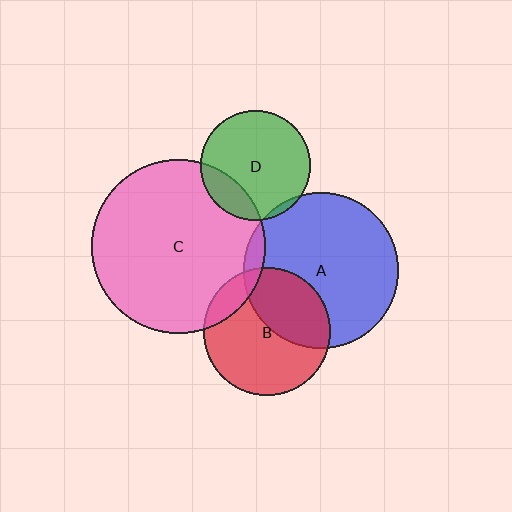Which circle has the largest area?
Circle C (pink).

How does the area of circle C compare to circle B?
Approximately 1.9 times.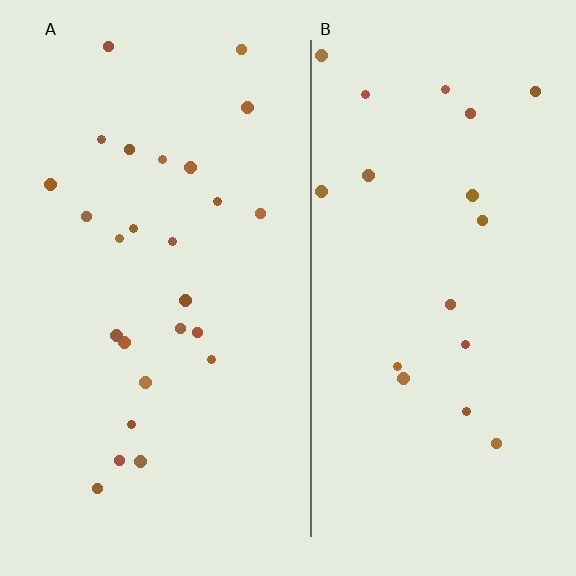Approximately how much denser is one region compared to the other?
Approximately 1.4× — region A over region B.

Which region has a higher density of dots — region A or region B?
A (the left).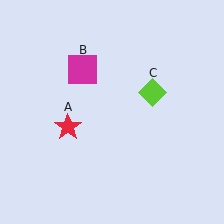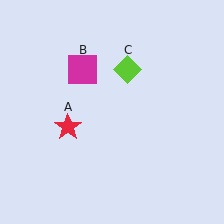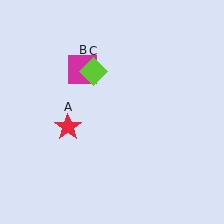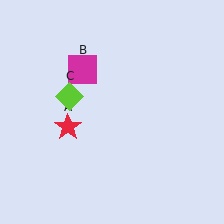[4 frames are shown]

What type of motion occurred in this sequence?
The lime diamond (object C) rotated counterclockwise around the center of the scene.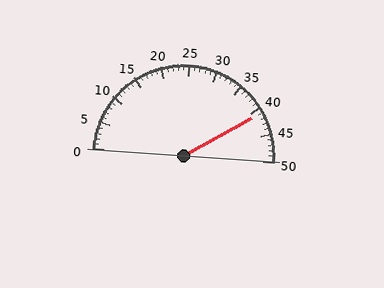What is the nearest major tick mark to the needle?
The nearest major tick mark is 40.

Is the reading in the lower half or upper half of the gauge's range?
The reading is in the upper half of the range (0 to 50).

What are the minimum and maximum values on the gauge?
The gauge ranges from 0 to 50.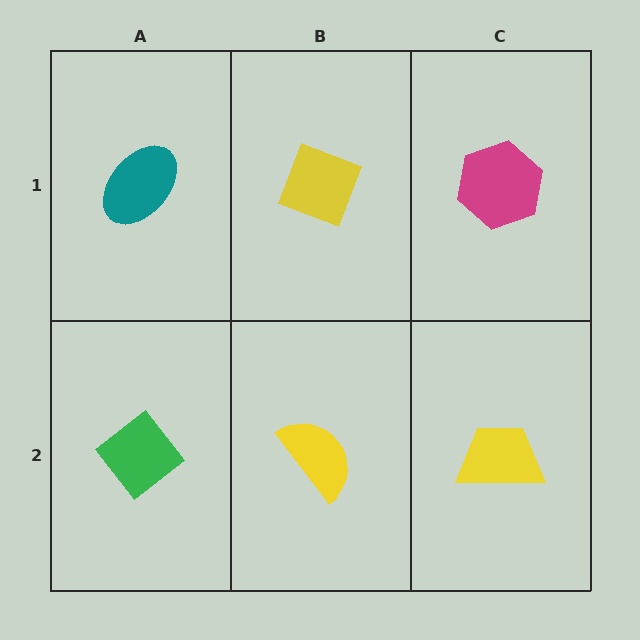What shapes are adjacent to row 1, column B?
A yellow semicircle (row 2, column B), a teal ellipse (row 1, column A), a magenta hexagon (row 1, column C).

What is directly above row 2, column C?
A magenta hexagon.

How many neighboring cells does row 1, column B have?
3.